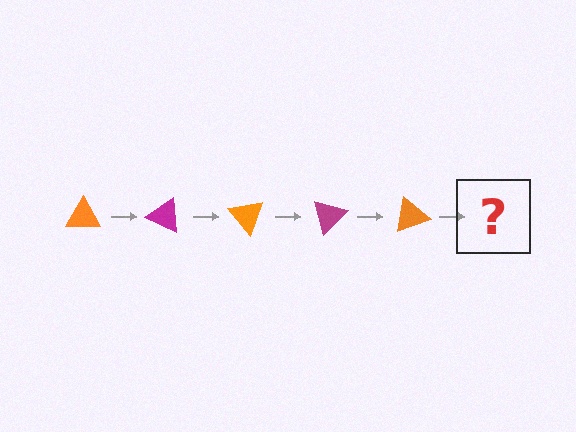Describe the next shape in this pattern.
It should be a magenta triangle, rotated 125 degrees from the start.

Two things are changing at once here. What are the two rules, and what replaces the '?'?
The two rules are that it rotates 25 degrees each step and the color cycles through orange and magenta. The '?' should be a magenta triangle, rotated 125 degrees from the start.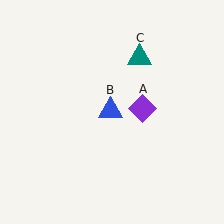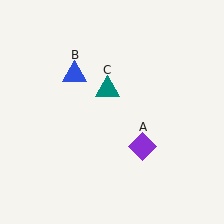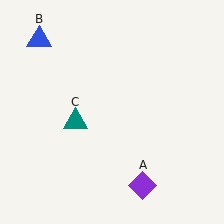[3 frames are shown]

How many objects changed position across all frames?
3 objects changed position: purple diamond (object A), blue triangle (object B), teal triangle (object C).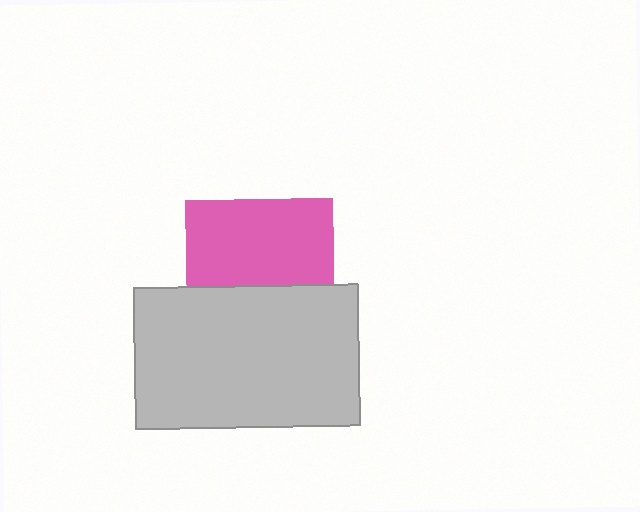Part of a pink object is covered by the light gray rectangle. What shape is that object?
It is a square.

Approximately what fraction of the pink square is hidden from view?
Roughly 42% of the pink square is hidden behind the light gray rectangle.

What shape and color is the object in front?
The object in front is a light gray rectangle.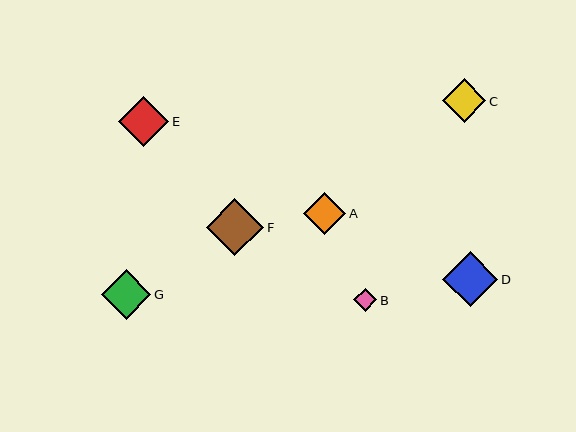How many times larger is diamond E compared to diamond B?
Diamond E is approximately 2.2 times the size of diamond B.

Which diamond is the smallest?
Diamond B is the smallest with a size of approximately 23 pixels.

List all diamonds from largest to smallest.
From largest to smallest: F, D, E, G, C, A, B.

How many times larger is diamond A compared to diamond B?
Diamond A is approximately 1.8 times the size of diamond B.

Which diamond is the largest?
Diamond F is the largest with a size of approximately 58 pixels.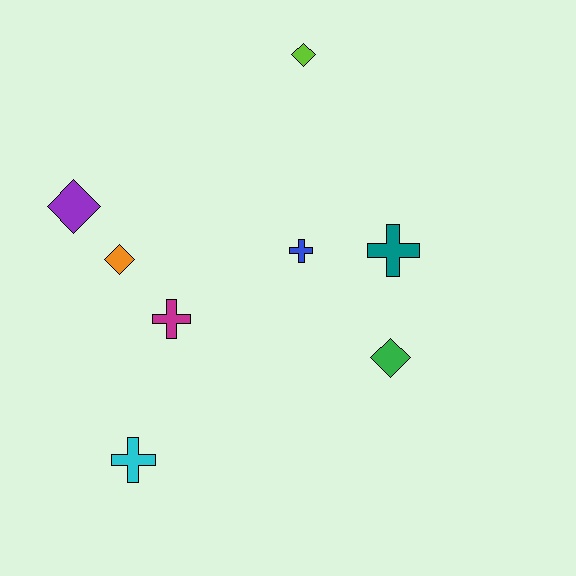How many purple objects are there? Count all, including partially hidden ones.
There is 1 purple object.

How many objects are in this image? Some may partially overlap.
There are 8 objects.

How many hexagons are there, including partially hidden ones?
There are no hexagons.